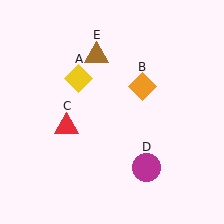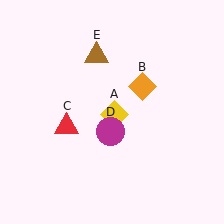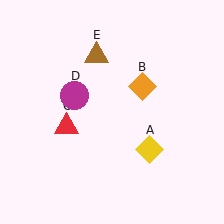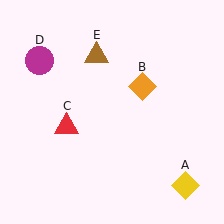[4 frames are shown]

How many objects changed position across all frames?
2 objects changed position: yellow diamond (object A), magenta circle (object D).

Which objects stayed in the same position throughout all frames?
Orange diamond (object B) and red triangle (object C) and brown triangle (object E) remained stationary.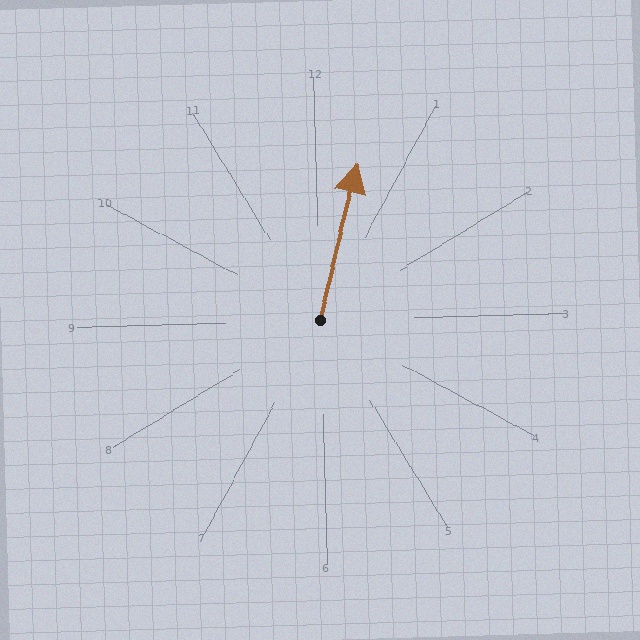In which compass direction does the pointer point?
North.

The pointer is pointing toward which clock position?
Roughly 12 o'clock.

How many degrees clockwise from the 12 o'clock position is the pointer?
Approximately 15 degrees.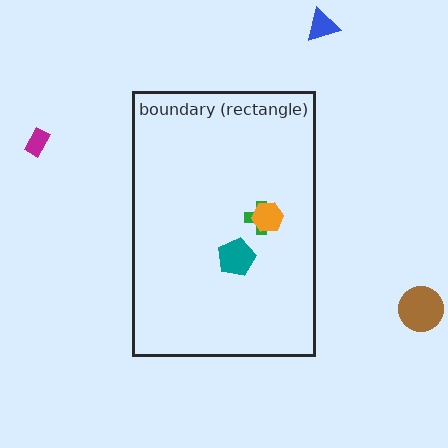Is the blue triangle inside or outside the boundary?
Outside.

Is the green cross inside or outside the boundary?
Inside.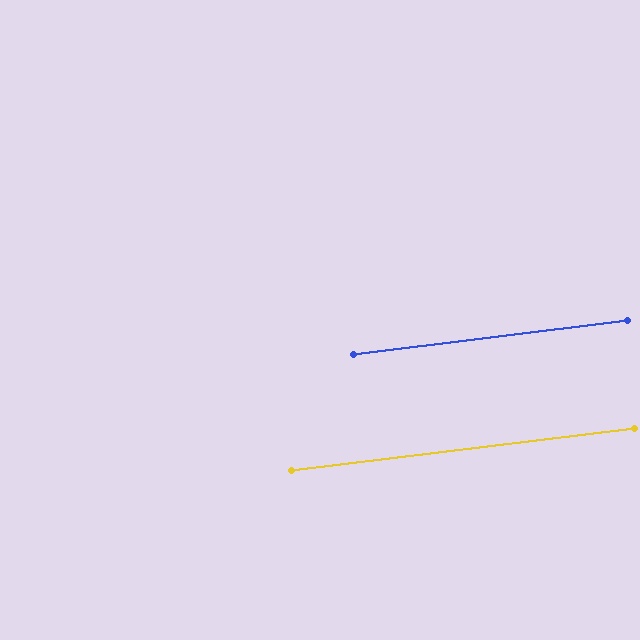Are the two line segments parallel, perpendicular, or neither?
Parallel — their directions differ by only 0.1°.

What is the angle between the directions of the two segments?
Approximately 0 degrees.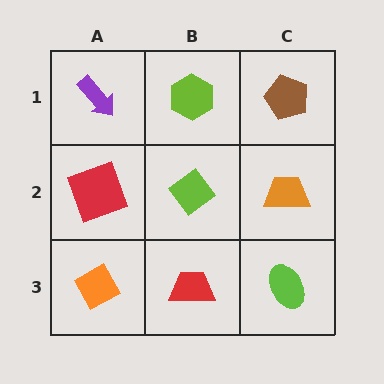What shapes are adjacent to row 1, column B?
A lime diamond (row 2, column B), a purple arrow (row 1, column A), a brown pentagon (row 1, column C).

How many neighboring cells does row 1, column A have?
2.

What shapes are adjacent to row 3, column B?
A lime diamond (row 2, column B), an orange diamond (row 3, column A), a lime ellipse (row 3, column C).